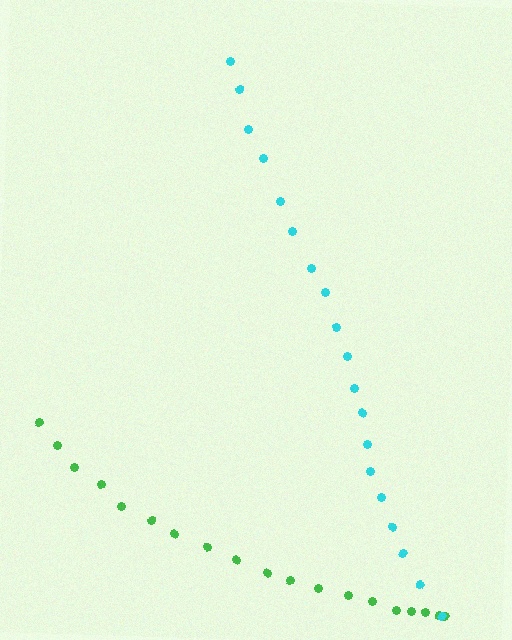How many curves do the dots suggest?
There are 2 distinct paths.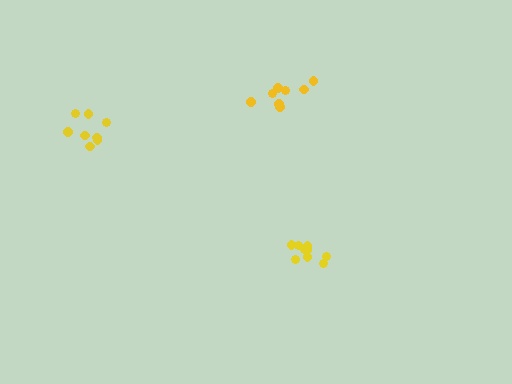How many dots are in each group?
Group 1: 8 dots, Group 2: 8 dots, Group 3: 9 dots (25 total).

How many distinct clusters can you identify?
There are 3 distinct clusters.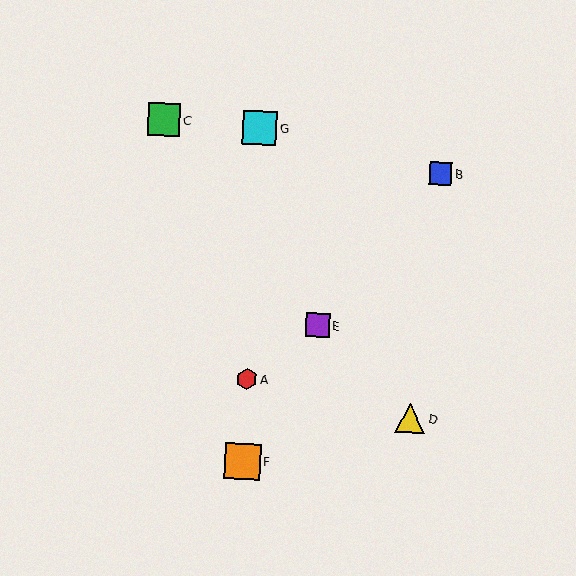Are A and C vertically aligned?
No, A is at x≈247 and C is at x≈164.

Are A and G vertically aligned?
Yes, both are at x≈247.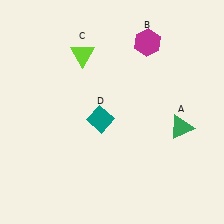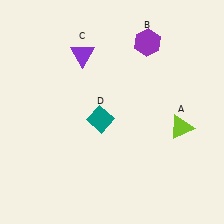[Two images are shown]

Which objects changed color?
A changed from green to lime. B changed from magenta to purple. C changed from lime to purple.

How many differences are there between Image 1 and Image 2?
There are 3 differences between the two images.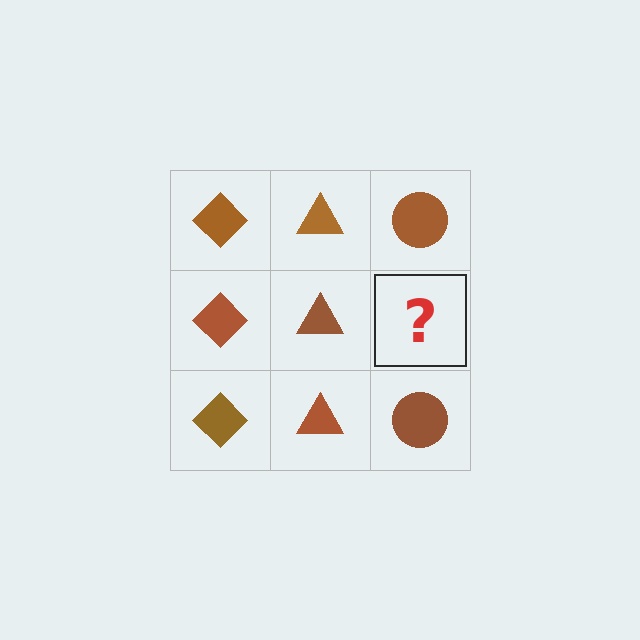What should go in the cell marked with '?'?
The missing cell should contain a brown circle.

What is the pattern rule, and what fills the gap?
The rule is that each column has a consistent shape. The gap should be filled with a brown circle.